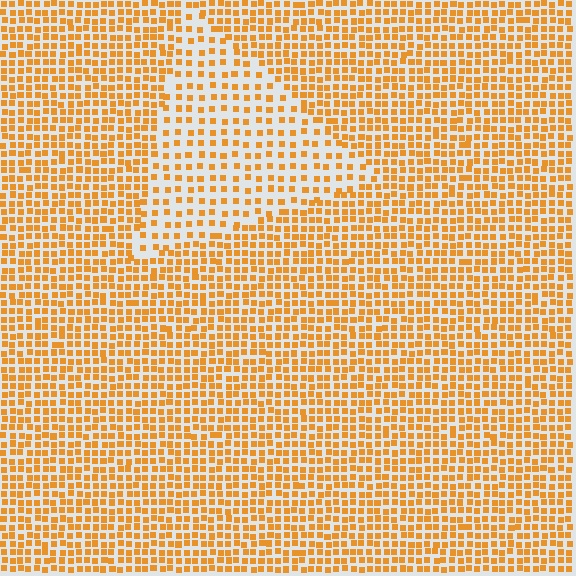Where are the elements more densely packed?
The elements are more densely packed outside the triangle boundary.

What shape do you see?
I see a triangle.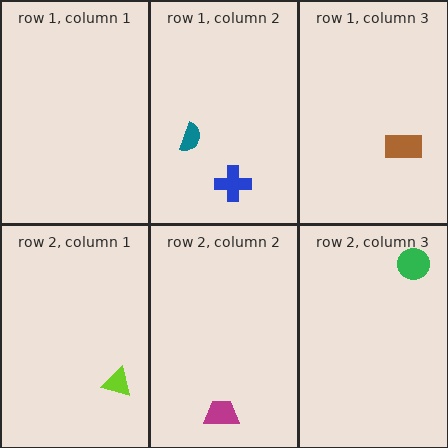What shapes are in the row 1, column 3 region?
The brown rectangle.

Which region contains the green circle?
The row 2, column 3 region.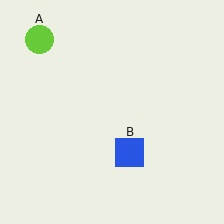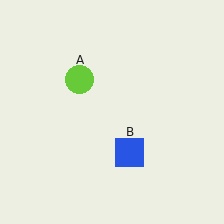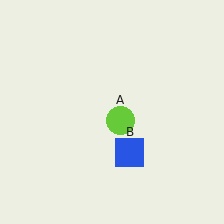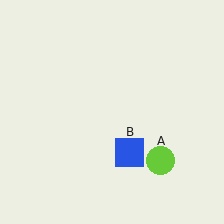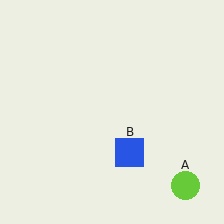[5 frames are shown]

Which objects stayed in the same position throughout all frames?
Blue square (object B) remained stationary.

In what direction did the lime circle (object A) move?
The lime circle (object A) moved down and to the right.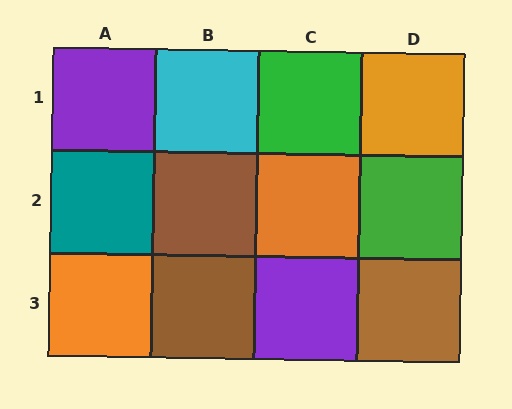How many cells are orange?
3 cells are orange.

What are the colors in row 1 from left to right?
Purple, cyan, green, orange.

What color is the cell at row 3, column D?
Brown.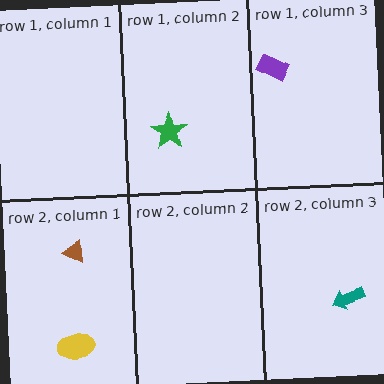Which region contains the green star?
The row 1, column 2 region.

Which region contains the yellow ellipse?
The row 2, column 1 region.